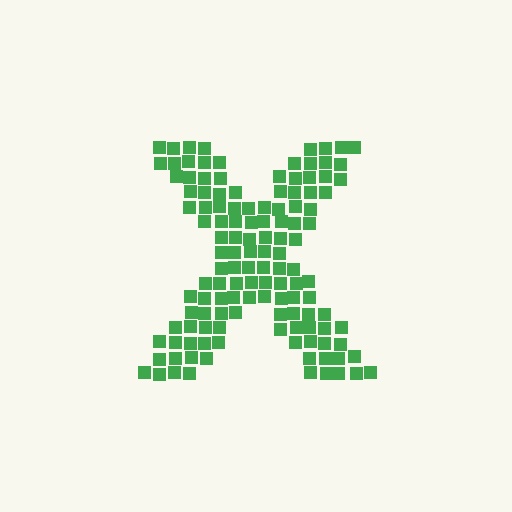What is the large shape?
The large shape is the letter X.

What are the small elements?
The small elements are squares.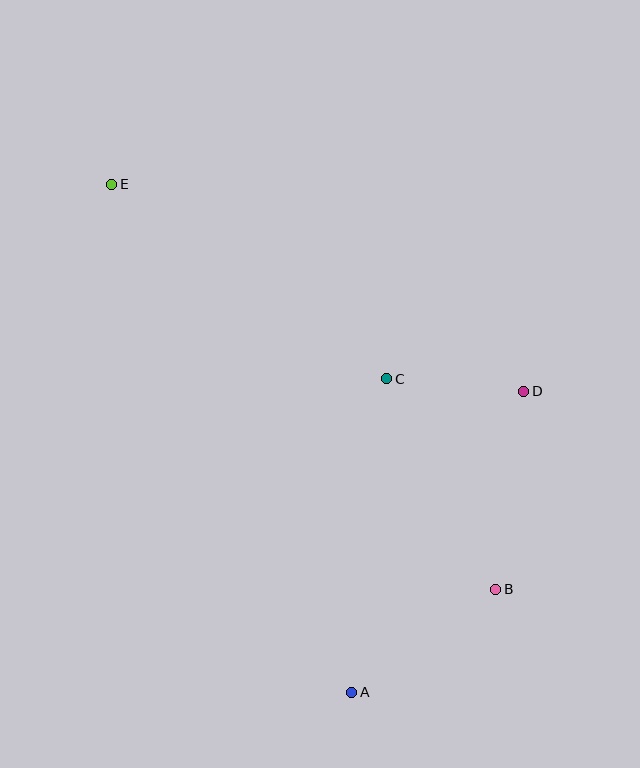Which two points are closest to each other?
Points C and D are closest to each other.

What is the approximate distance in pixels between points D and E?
The distance between D and E is approximately 461 pixels.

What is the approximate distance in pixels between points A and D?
The distance between A and D is approximately 347 pixels.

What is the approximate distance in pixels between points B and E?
The distance between B and E is approximately 558 pixels.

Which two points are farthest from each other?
Points A and E are farthest from each other.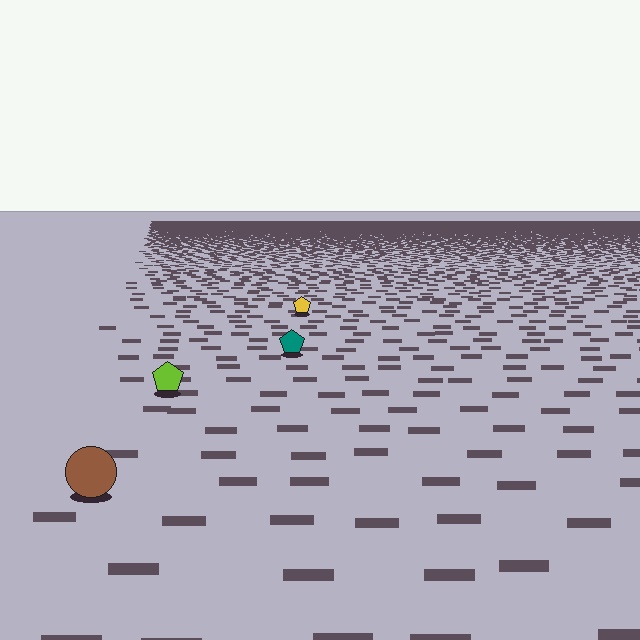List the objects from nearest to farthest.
From nearest to farthest: the brown circle, the lime pentagon, the teal pentagon, the yellow pentagon.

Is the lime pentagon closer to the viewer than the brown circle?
No. The brown circle is closer — you can tell from the texture gradient: the ground texture is coarser near it.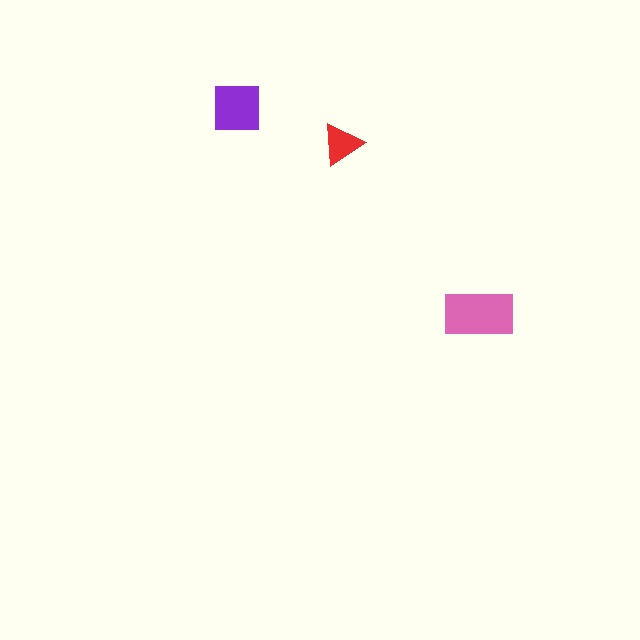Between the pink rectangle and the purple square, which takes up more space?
The pink rectangle.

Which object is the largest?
The pink rectangle.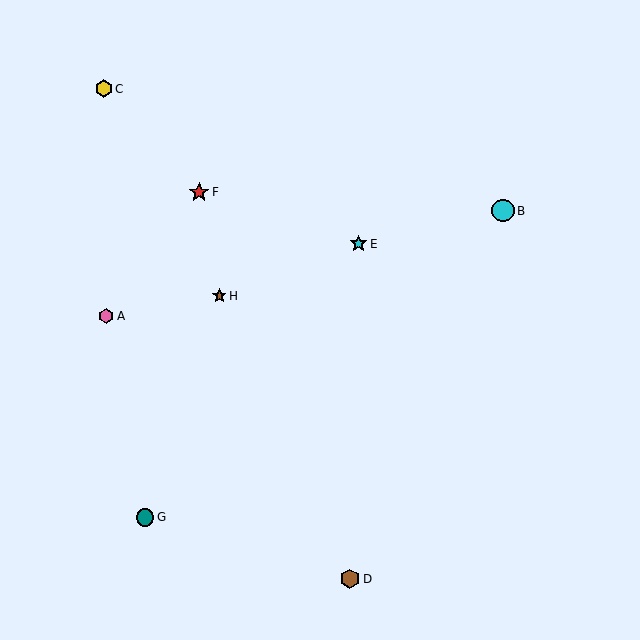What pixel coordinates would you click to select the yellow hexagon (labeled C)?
Click at (104, 89) to select the yellow hexagon C.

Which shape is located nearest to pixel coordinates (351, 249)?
The cyan star (labeled E) at (359, 244) is nearest to that location.